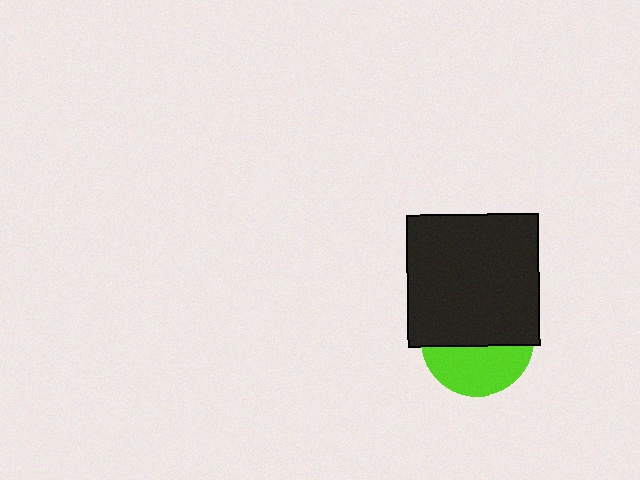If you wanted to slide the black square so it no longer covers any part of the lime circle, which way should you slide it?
Slide it up — that is the most direct way to separate the two shapes.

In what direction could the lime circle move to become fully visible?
The lime circle could move down. That would shift it out from behind the black square entirely.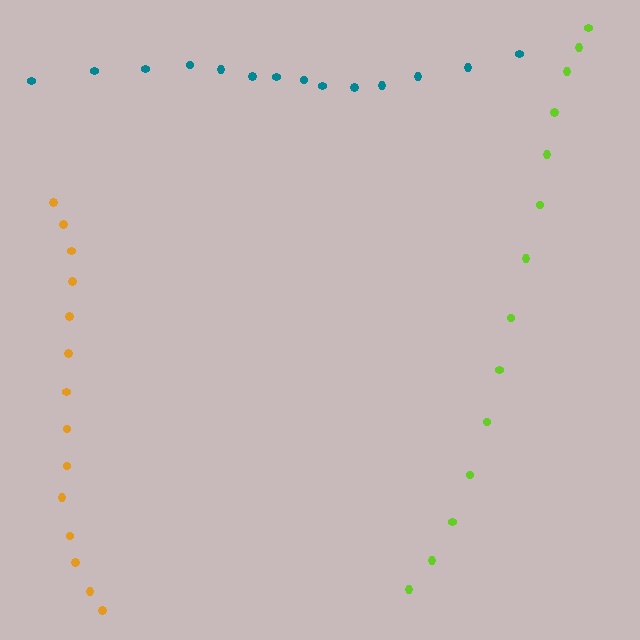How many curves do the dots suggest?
There are 3 distinct paths.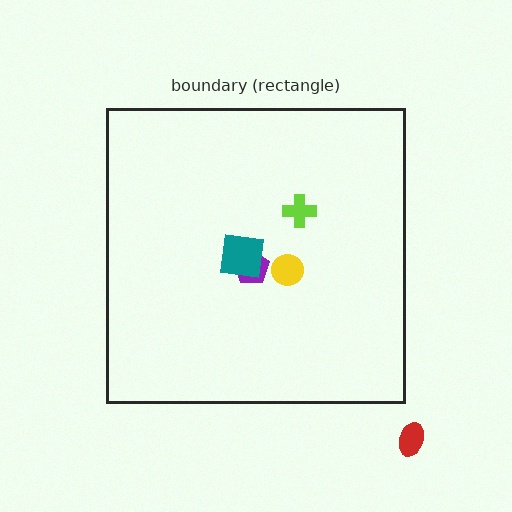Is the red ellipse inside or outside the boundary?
Outside.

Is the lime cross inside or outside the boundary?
Inside.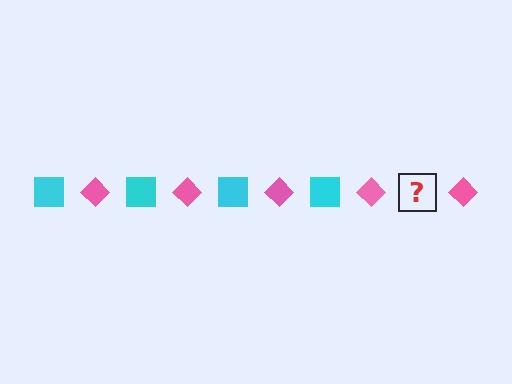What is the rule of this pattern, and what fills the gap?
The rule is that the pattern alternates between cyan square and pink diamond. The gap should be filled with a cyan square.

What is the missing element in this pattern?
The missing element is a cyan square.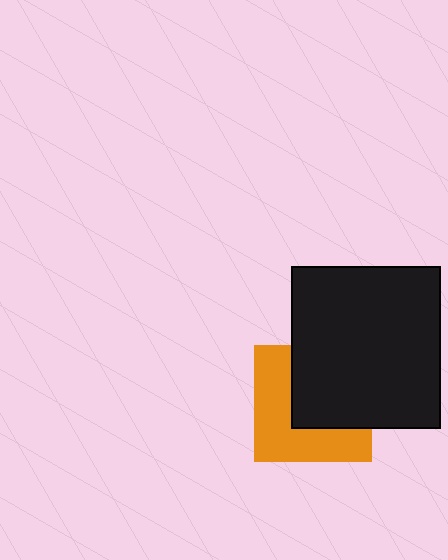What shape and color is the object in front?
The object in front is a black rectangle.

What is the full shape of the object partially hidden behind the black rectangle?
The partially hidden object is an orange square.